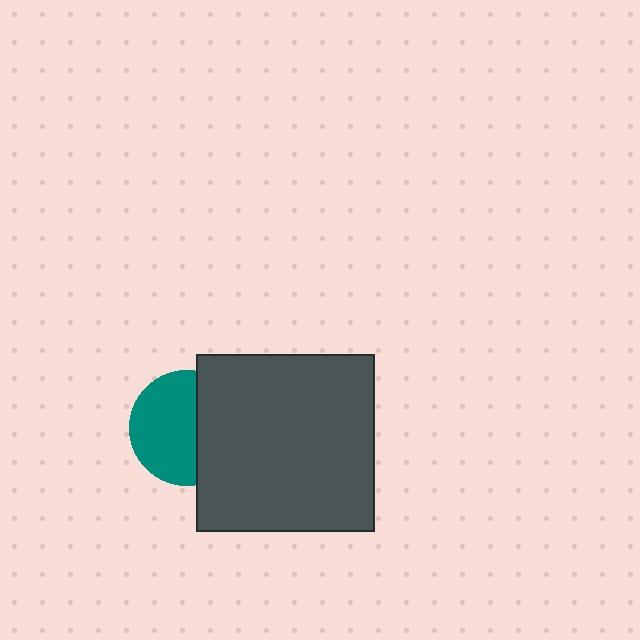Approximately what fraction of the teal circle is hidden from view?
Roughly 41% of the teal circle is hidden behind the dark gray square.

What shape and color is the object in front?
The object in front is a dark gray square.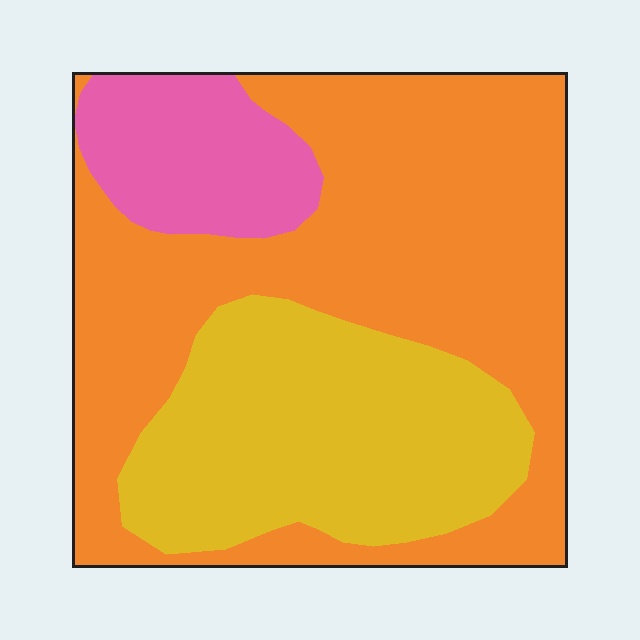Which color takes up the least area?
Pink, at roughly 15%.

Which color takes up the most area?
Orange, at roughly 55%.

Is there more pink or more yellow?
Yellow.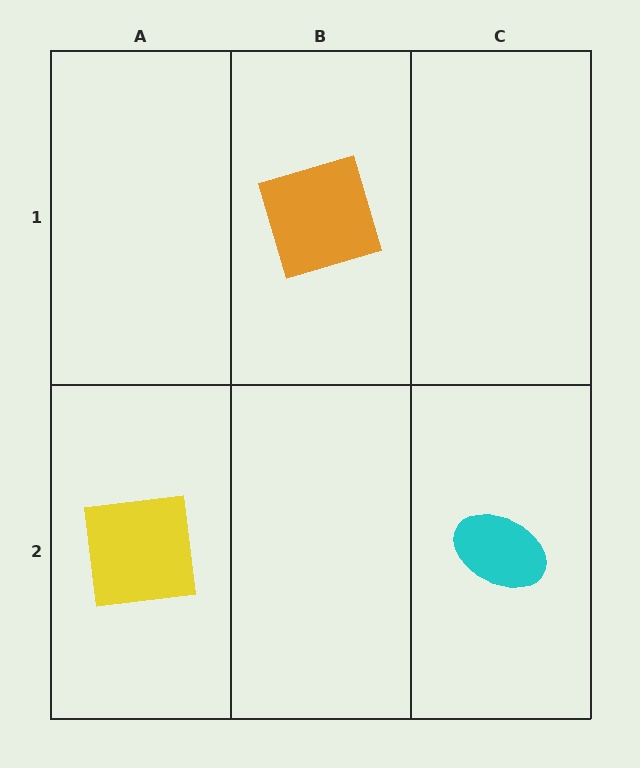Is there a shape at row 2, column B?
No, that cell is empty.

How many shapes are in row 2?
2 shapes.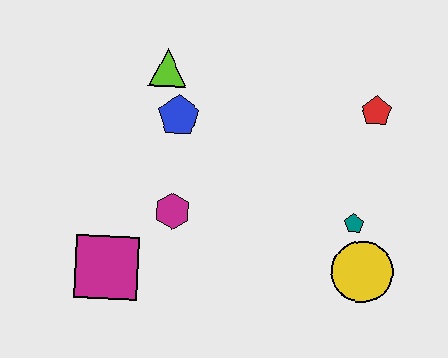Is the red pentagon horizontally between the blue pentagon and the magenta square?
No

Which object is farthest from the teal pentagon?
The magenta square is farthest from the teal pentagon.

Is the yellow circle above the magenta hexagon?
No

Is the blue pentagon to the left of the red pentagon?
Yes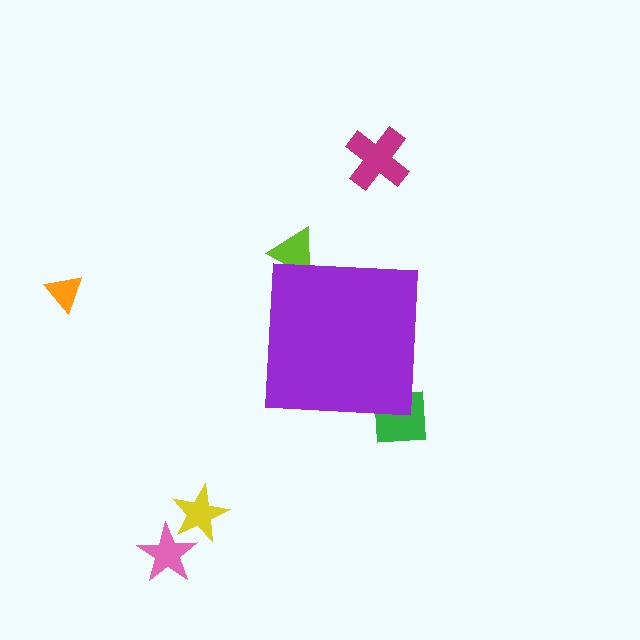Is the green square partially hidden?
Yes, the green square is partially hidden behind the purple square.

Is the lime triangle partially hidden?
Yes, the lime triangle is partially hidden behind the purple square.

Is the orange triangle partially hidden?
No, the orange triangle is fully visible.